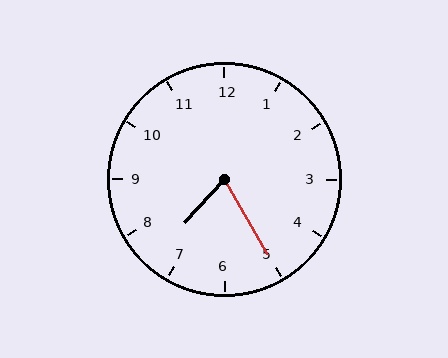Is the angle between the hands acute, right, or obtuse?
It is acute.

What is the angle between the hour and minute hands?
Approximately 72 degrees.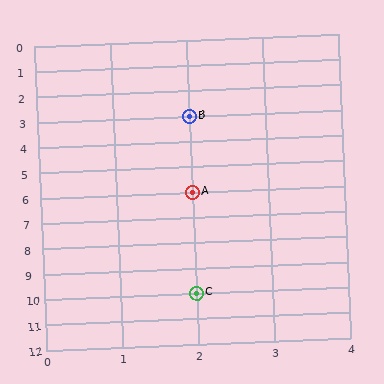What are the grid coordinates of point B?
Point B is at grid coordinates (2, 3).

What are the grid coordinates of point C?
Point C is at grid coordinates (2, 10).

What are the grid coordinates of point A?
Point A is at grid coordinates (2, 6).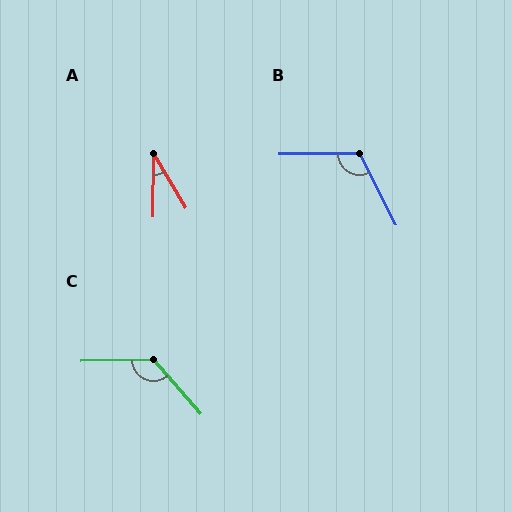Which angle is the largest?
C, at approximately 130 degrees.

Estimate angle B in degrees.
Approximately 117 degrees.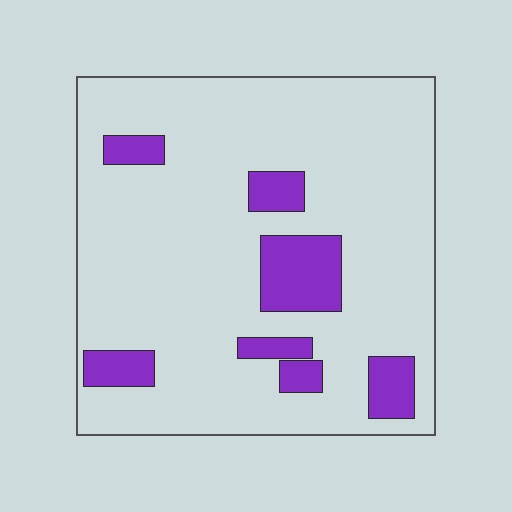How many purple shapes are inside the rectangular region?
7.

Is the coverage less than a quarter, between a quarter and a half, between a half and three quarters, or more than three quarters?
Less than a quarter.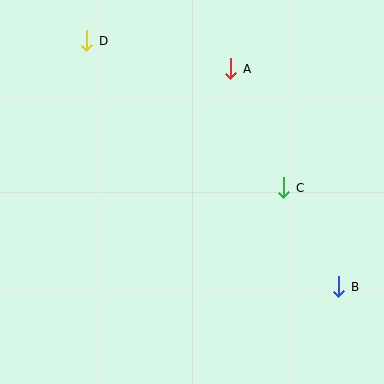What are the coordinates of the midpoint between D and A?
The midpoint between D and A is at (159, 55).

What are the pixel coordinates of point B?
Point B is at (339, 287).